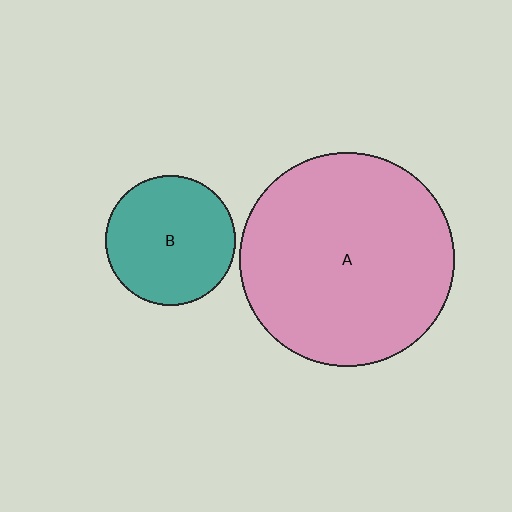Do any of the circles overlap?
No, none of the circles overlap.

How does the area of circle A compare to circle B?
Approximately 2.7 times.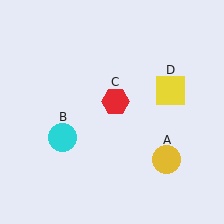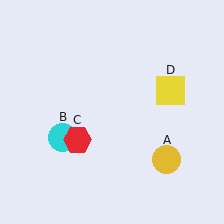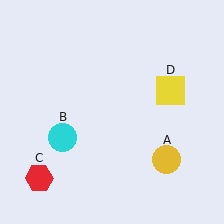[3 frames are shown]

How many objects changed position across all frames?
1 object changed position: red hexagon (object C).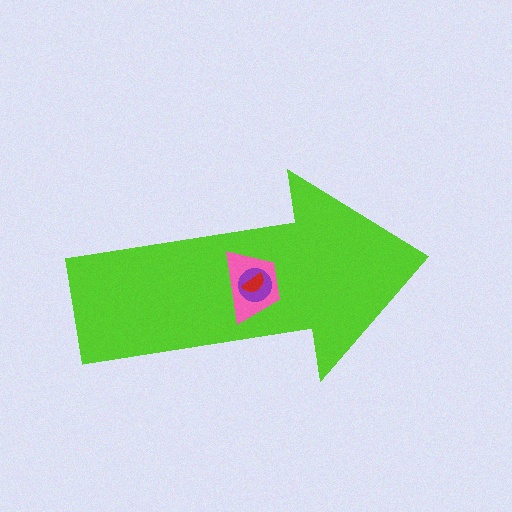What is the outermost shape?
The lime arrow.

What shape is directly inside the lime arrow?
The pink trapezoid.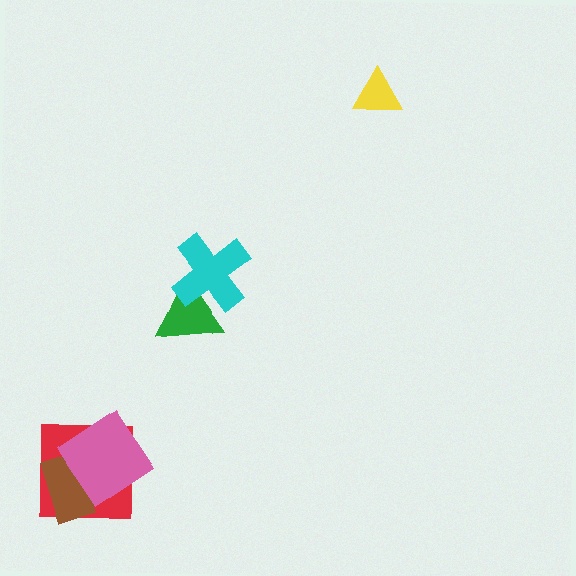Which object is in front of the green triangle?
The cyan cross is in front of the green triangle.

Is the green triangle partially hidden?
Yes, it is partially covered by another shape.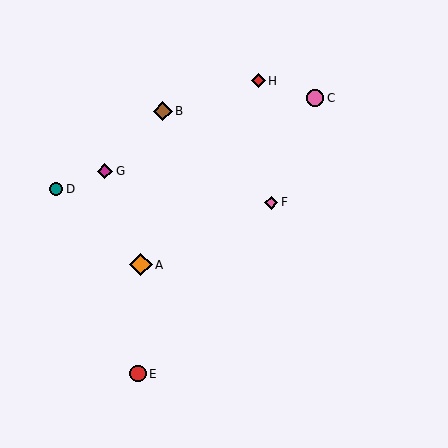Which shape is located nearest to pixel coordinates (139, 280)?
The orange diamond (labeled A) at (141, 265) is nearest to that location.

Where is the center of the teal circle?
The center of the teal circle is at (56, 189).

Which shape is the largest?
The orange diamond (labeled A) is the largest.